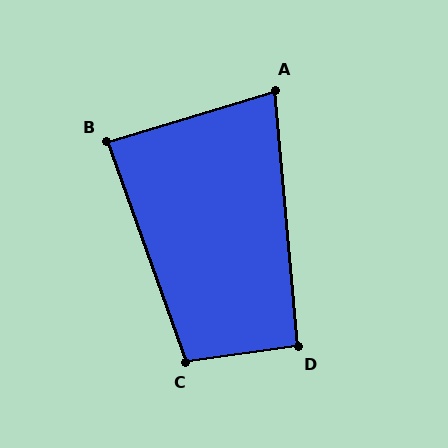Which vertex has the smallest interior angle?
A, at approximately 78 degrees.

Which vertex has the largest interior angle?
C, at approximately 102 degrees.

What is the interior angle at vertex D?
Approximately 93 degrees (approximately right).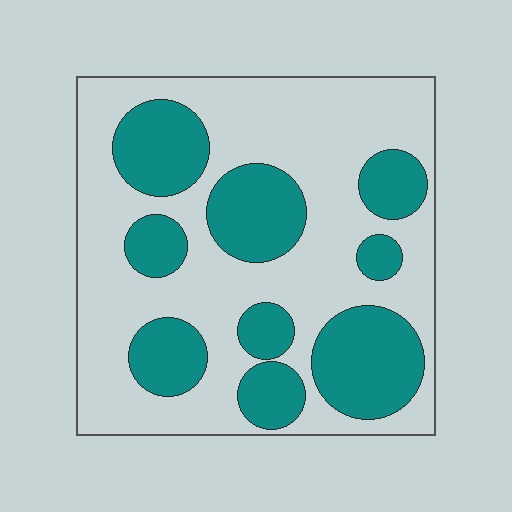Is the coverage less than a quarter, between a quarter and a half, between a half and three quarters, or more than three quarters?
Between a quarter and a half.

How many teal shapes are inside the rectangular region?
9.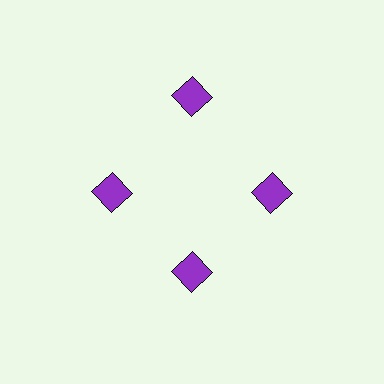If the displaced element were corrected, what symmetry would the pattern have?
It would have 4-fold rotational symmetry — the pattern would map onto itself every 90 degrees.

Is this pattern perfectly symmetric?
No. The 4 purple squares are arranged in a ring, but one element near the 12 o'clock position is pushed outward from the center, breaking the 4-fold rotational symmetry.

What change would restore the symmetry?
The symmetry would be restored by moving it inward, back onto the ring so that all 4 squares sit at equal angles and equal distance from the center.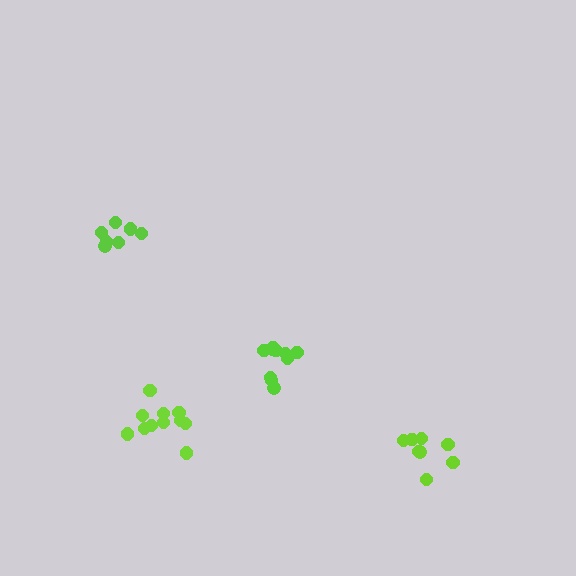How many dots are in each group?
Group 1: 8 dots, Group 2: 7 dots, Group 3: 11 dots, Group 4: 10 dots (36 total).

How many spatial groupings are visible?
There are 4 spatial groupings.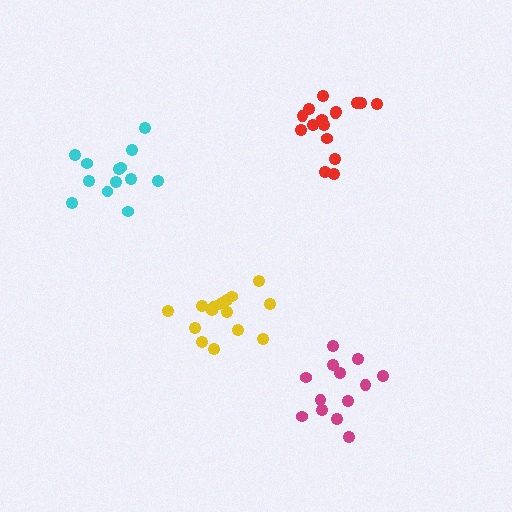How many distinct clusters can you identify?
There are 4 distinct clusters.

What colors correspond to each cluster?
The clusters are colored: cyan, yellow, red, magenta.